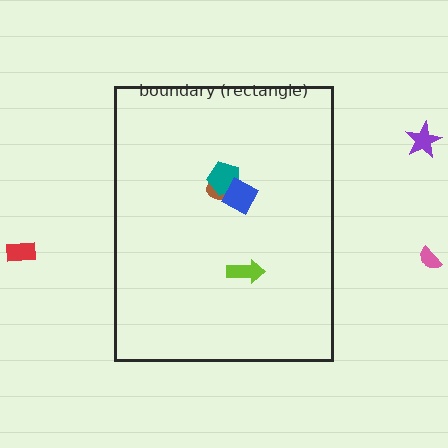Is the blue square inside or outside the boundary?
Inside.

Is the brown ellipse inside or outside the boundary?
Inside.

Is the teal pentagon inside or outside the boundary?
Inside.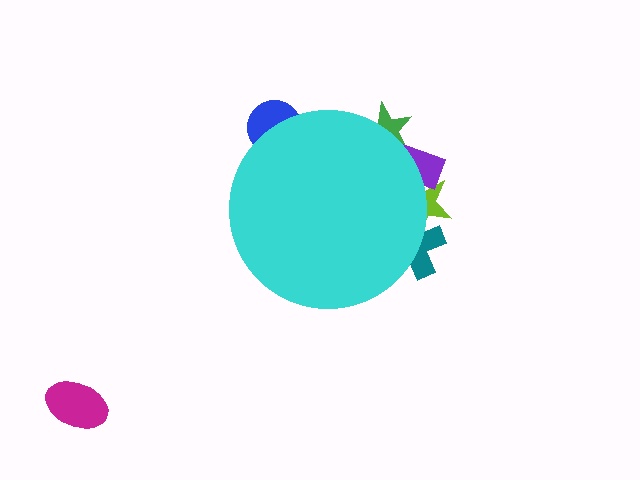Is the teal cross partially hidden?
Yes, the teal cross is partially hidden behind the cyan circle.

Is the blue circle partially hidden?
Yes, the blue circle is partially hidden behind the cyan circle.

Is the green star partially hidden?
Yes, the green star is partially hidden behind the cyan circle.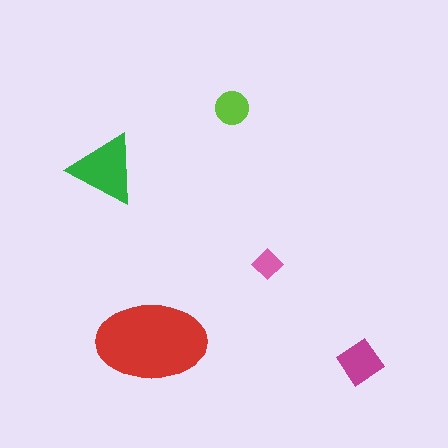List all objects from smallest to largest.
The pink diamond, the lime circle, the magenta diamond, the green triangle, the red ellipse.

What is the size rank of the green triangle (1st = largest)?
2nd.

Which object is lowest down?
The magenta diamond is bottommost.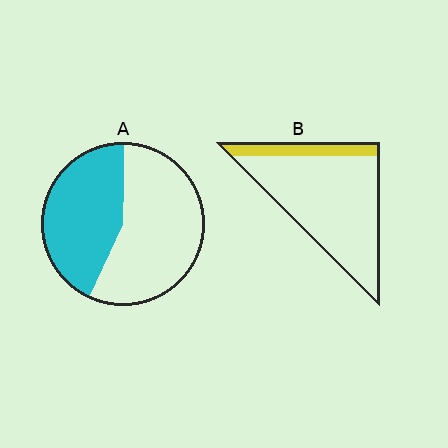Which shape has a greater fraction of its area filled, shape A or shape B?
Shape A.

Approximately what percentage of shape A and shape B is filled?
A is approximately 45% and B is approximately 15%.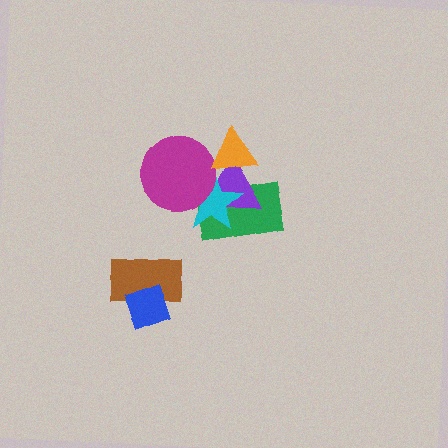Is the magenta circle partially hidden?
Yes, it is partially covered by another shape.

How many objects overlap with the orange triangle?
4 objects overlap with the orange triangle.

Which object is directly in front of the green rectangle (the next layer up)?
The purple triangle is directly in front of the green rectangle.